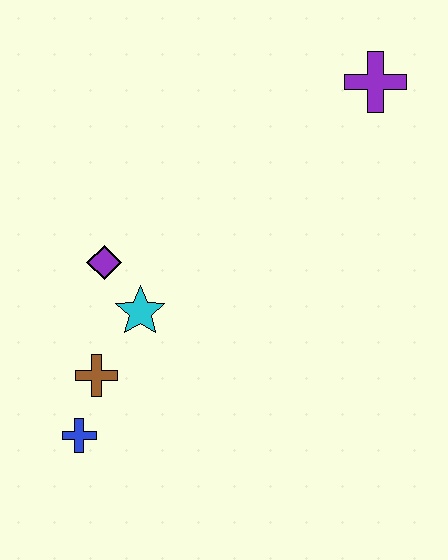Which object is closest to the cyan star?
The purple diamond is closest to the cyan star.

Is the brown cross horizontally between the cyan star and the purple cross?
No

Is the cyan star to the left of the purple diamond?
No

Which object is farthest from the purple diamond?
The purple cross is farthest from the purple diamond.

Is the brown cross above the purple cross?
No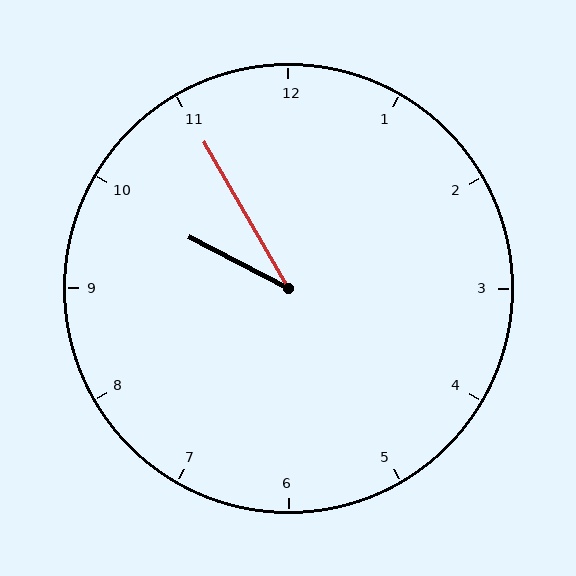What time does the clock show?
9:55.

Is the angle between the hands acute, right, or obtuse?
It is acute.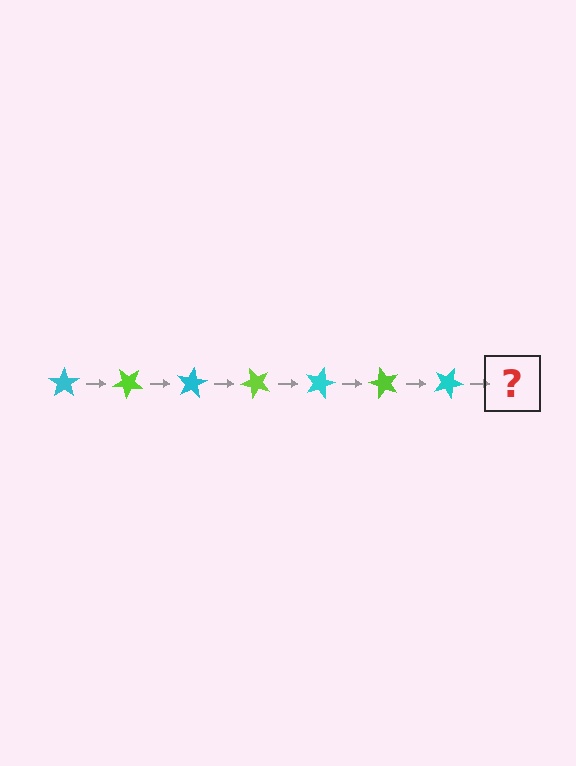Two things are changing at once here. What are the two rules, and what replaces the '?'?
The two rules are that it rotates 40 degrees each step and the color cycles through cyan and lime. The '?' should be a lime star, rotated 280 degrees from the start.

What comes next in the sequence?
The next element should be a lime star, rotated 280 degrees from the start.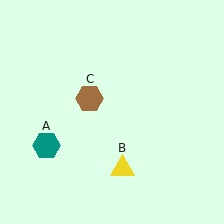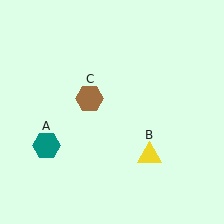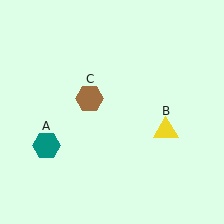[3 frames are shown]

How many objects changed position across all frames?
1 object changed position: yellow triangle (object B).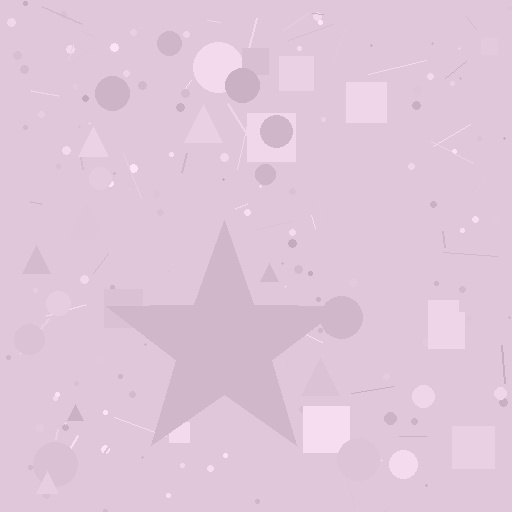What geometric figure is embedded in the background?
A star is embedded in the background.